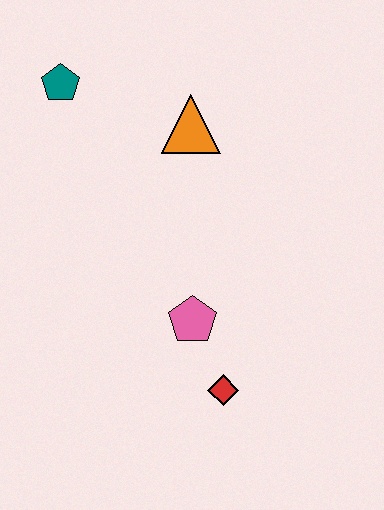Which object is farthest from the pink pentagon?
The teal pentagon is farthest from the pink pentagon.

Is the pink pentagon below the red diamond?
No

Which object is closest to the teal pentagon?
The orange triangle is closest to the teal pentagon.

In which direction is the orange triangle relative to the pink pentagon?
The orange triangle is above the pink pentagon.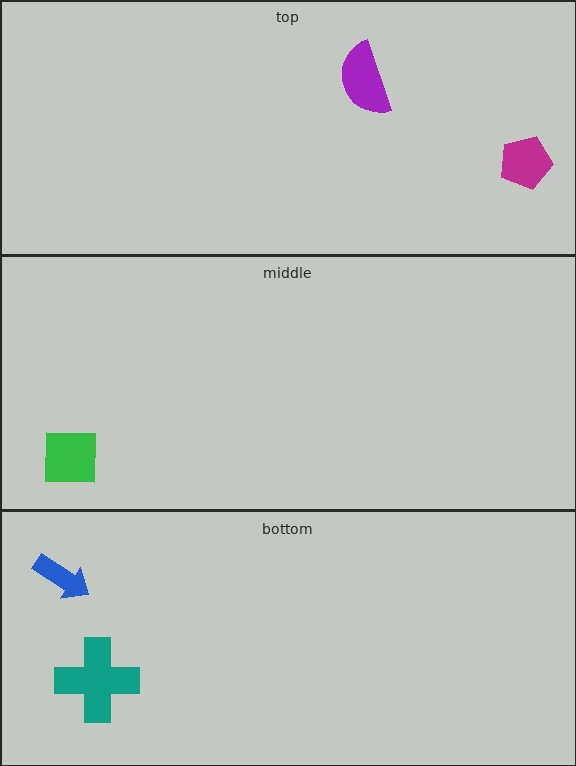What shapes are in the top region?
The magenta pentagon, the purple semicircle.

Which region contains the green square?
The middle region.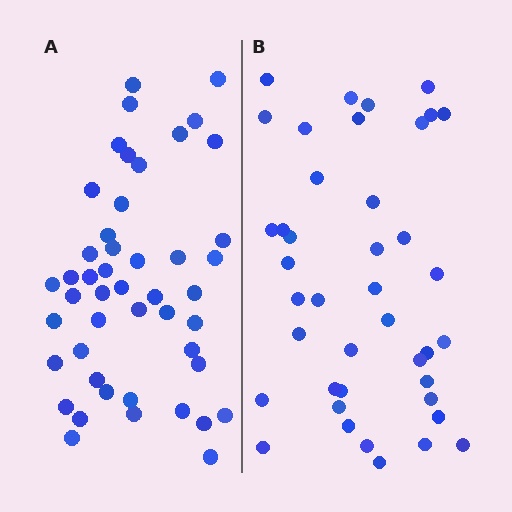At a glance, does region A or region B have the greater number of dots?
Region A (the left region) has more dots.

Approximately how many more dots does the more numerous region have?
Region A has about 6 more dots than region B.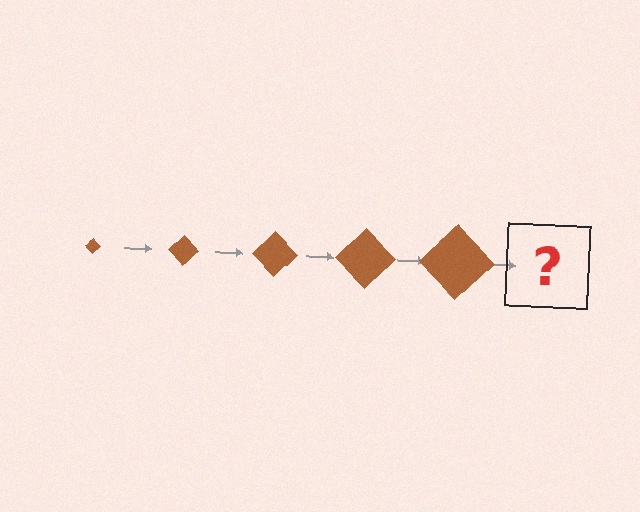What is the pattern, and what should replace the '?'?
The pattern is that the diamond gets progressively larger each step. The '?' should be a brown diamond, larger than the previous one.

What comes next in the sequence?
The next element should be a brown diamond, larger than the previous one.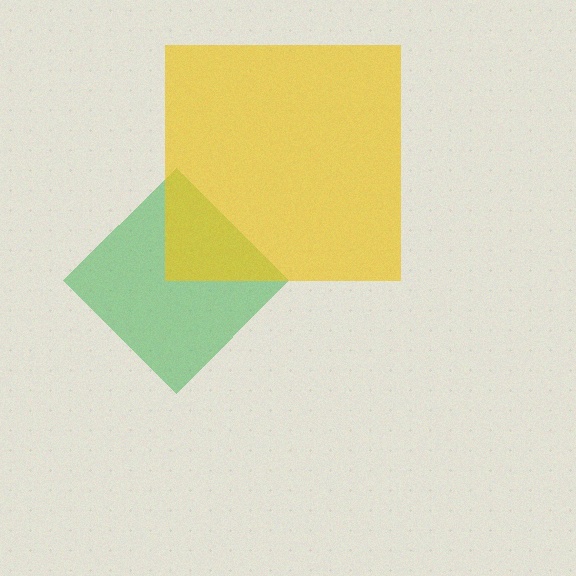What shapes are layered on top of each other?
The layered shapes are: a green diamond, a yellow square.